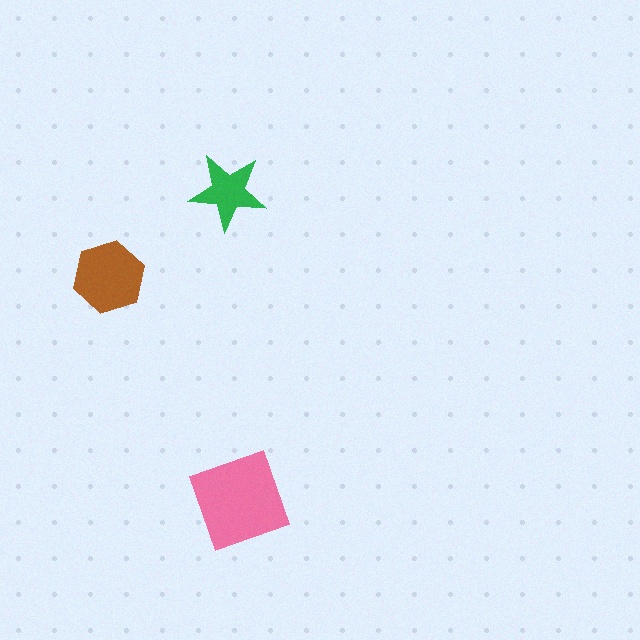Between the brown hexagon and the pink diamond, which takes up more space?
The pink diamond.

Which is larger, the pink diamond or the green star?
The pink diamond.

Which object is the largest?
The pink diamond.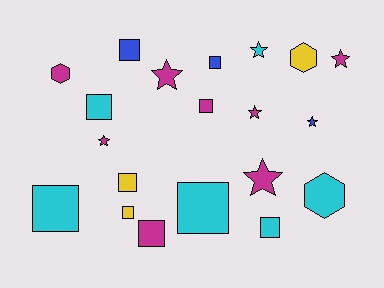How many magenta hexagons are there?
There is 1 magenta hexagon.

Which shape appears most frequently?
Square, with 10 objects.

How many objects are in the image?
There are 20 objects.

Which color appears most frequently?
Magenta, with 8 objects.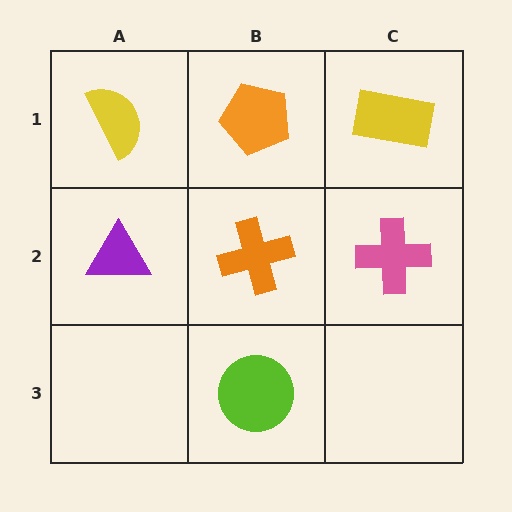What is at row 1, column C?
A yellow rectangle.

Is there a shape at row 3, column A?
No, that cell is empty.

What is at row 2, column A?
A purple triangle.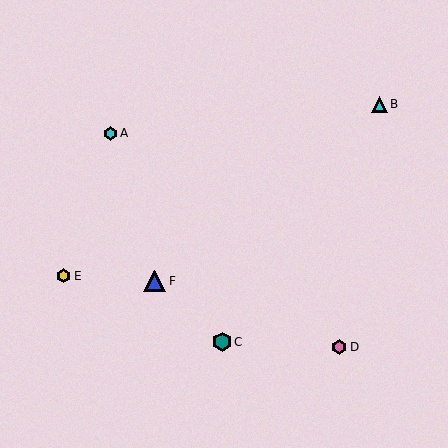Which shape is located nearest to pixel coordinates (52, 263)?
The yellow hexagon (labeled E) at (64, 276) is nearest to that location.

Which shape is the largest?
The blue triangle (labeled F) is the largest.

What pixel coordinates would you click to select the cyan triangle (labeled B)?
Click at (379, 104) to select the cyan triangle B.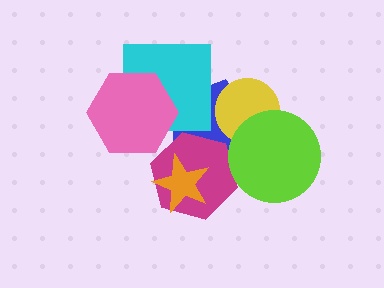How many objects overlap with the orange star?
2 objects overlap with the orange star.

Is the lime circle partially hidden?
No, no other shape covers it.